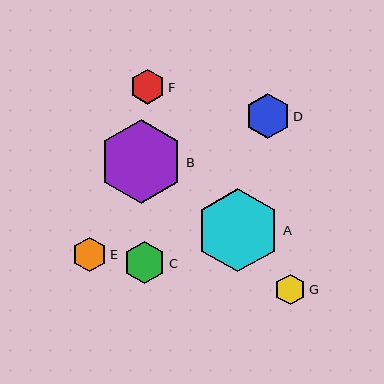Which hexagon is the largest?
Hexagon B is the largest with a size of approximately 84 pixels.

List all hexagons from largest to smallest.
From largest to smallest: B, A, D, C, F, E, G.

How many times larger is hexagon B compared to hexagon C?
Hexagon B is approximately 2.0 times the size of hexagon C.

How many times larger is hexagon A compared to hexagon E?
Hexagon A is approximately 2.4 times the size of hexagon E.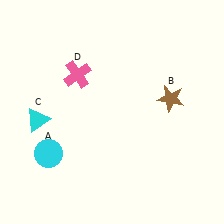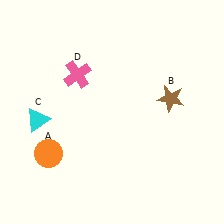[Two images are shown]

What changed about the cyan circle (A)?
In Image 1, A is cyan. In Image 2, it changed to orange.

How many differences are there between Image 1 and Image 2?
There is 1 difference between the two images.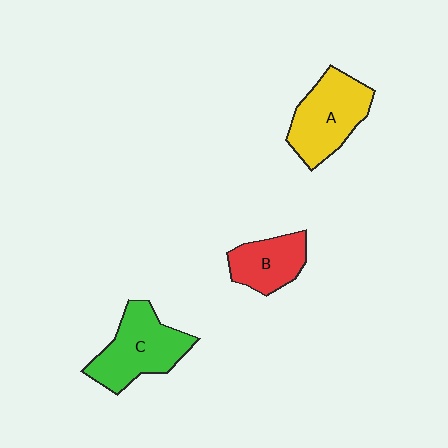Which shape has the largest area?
Shape C (green).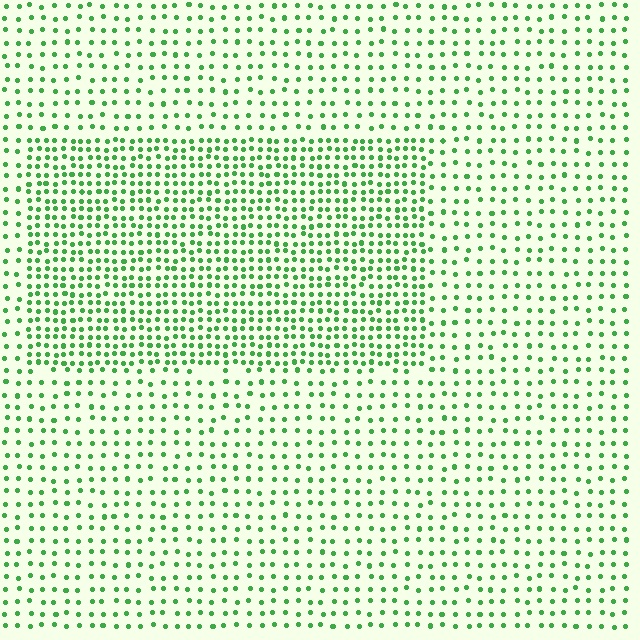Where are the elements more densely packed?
The elements are more densely packed inside the rectangle boundary.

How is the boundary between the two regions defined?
The boundary is defined by a change in element density (approximately 2.0x ratio). All elements are the same color, size, and shape.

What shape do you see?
I see a rectangle.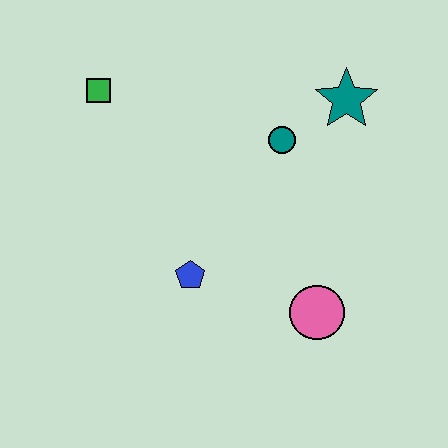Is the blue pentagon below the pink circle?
No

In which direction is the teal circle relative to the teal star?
The teal circle is to the left of the teal star.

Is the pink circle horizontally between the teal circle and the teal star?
Yes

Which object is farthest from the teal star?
The green square is farthest from the teal star.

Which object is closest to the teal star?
The teal circle is closest to the teal star.